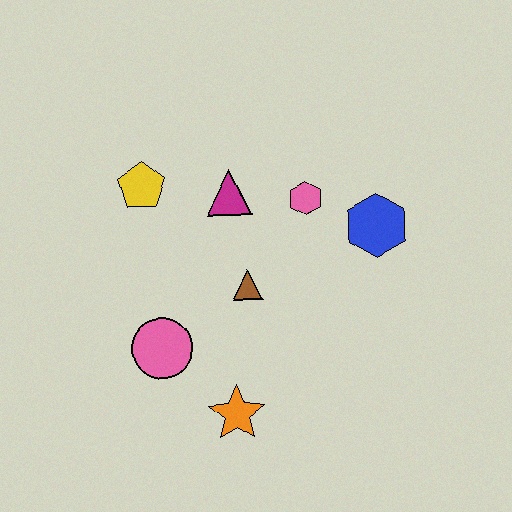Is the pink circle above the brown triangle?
No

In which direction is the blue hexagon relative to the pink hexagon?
The blue hexagon is to the right of the pink hexagon.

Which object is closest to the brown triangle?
The magenta triangle is closest to the brown triangle.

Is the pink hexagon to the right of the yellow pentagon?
Yes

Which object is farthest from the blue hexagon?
The pink circle is farthest from the blue hexagon.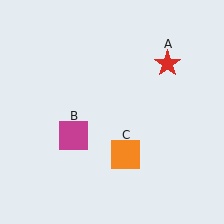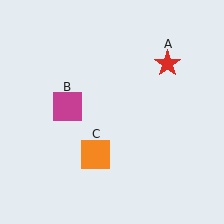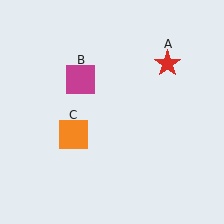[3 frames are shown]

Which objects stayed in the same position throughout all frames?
Red star (object A) remained stationary.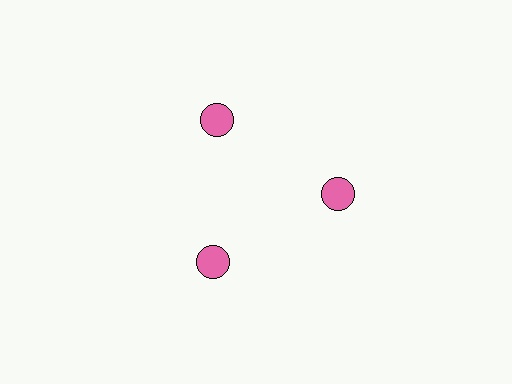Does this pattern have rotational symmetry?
Yes, this pattern has 3-fold rotational symmetry. It looks the same after rotating 120 degrees around the center.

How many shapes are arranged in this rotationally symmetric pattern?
There are 3 shapes, arranged in 3 groups of 1.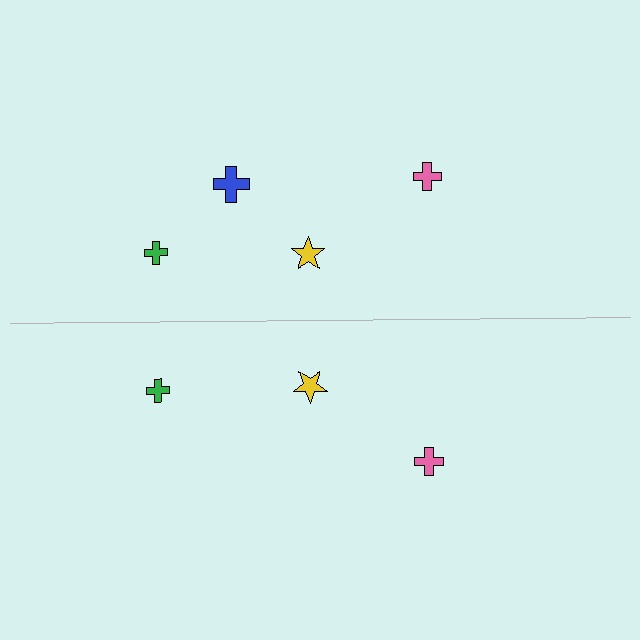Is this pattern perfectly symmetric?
No, the pattern is not perfectly symmetric. A blue cross is missing from the bottom side.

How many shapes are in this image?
There are 7 shapes in this image.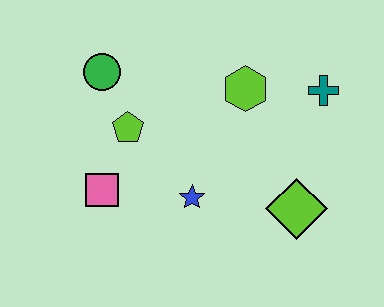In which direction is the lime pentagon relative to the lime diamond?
The lime pentagon is to the left of the lime diamond.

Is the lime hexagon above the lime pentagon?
Yes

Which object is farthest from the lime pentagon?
The teal cross is farthest from the lime pentagon.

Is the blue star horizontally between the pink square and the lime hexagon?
Yes